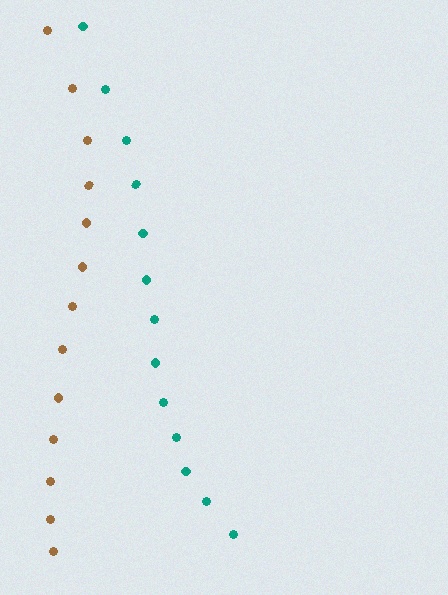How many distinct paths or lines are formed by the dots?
There are 2 distinct paths.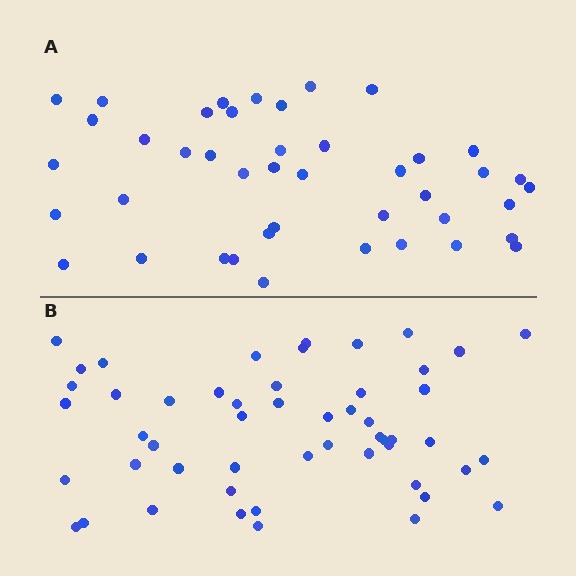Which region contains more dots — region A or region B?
Region B (the bottom region) has more dots.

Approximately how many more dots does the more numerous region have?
Region B has roughly 8 or so more dots than region A.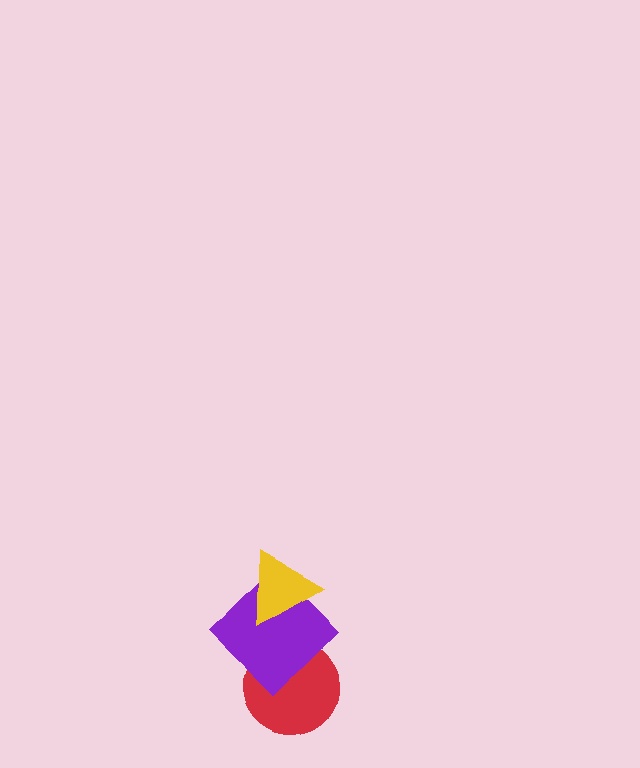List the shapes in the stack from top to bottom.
From top to bottom: the yellow triangle, the purple diamond, the red circle.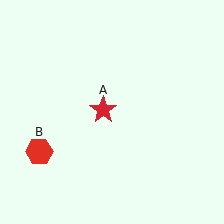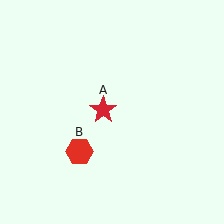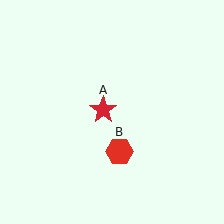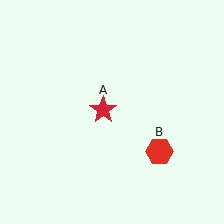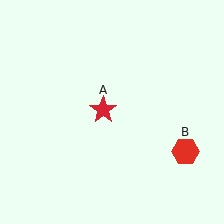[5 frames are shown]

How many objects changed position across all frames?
1 object changed position: red hexagon (object B).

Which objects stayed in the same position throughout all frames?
Red star (object A) remained stationary.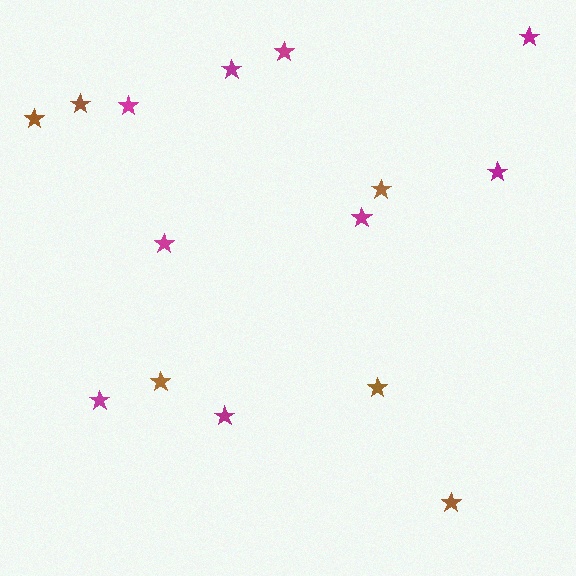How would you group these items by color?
There are 2 groups: one group of brown stars (6) and one group of magenta stars (9).